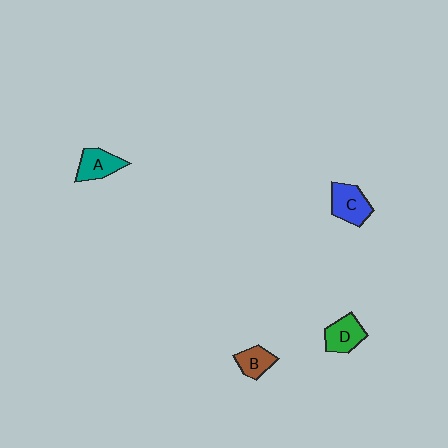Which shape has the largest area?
Shape C (blue).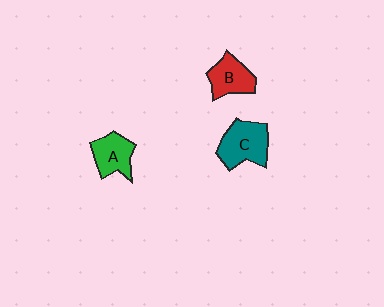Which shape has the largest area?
Shape C (teal).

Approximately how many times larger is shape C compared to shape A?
Approximately 1.3 times.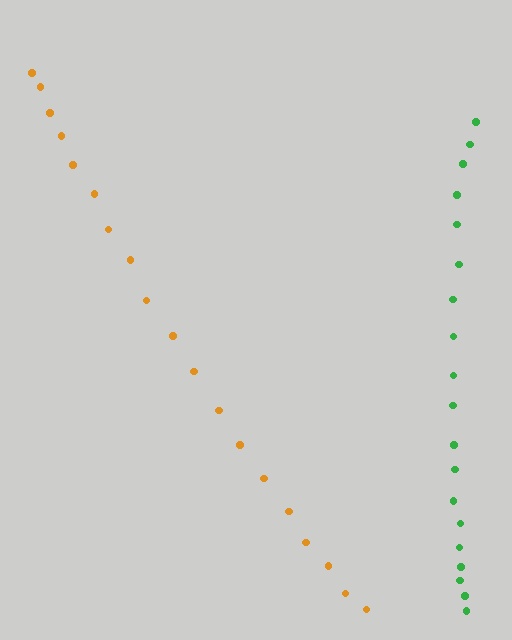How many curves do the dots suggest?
There are 2 distinct paths.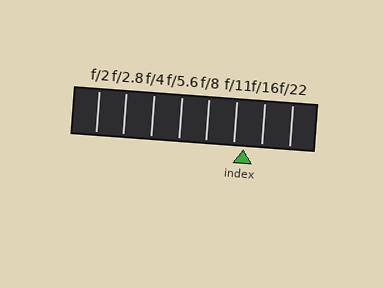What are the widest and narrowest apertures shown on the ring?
The widest aperture shown is f/2 and the narrowest is f/22.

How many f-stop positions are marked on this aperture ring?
There are 8 f-stop positions marked.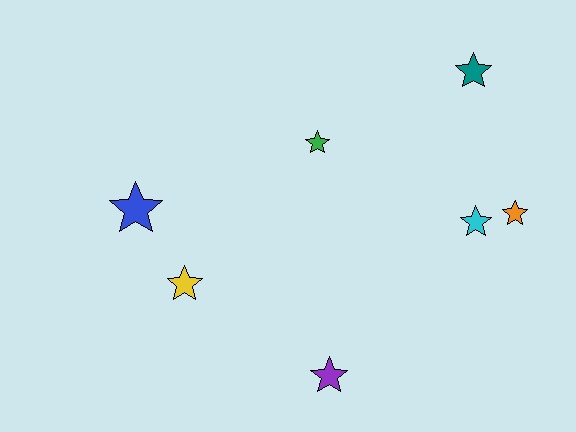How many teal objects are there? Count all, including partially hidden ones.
There is 1 teal object.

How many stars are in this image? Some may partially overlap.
There are 7 stars.